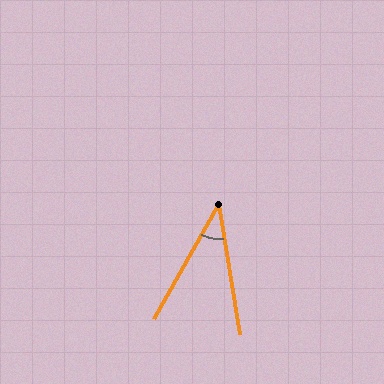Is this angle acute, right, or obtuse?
It is acute.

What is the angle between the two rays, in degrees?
Approximately 39 degrees.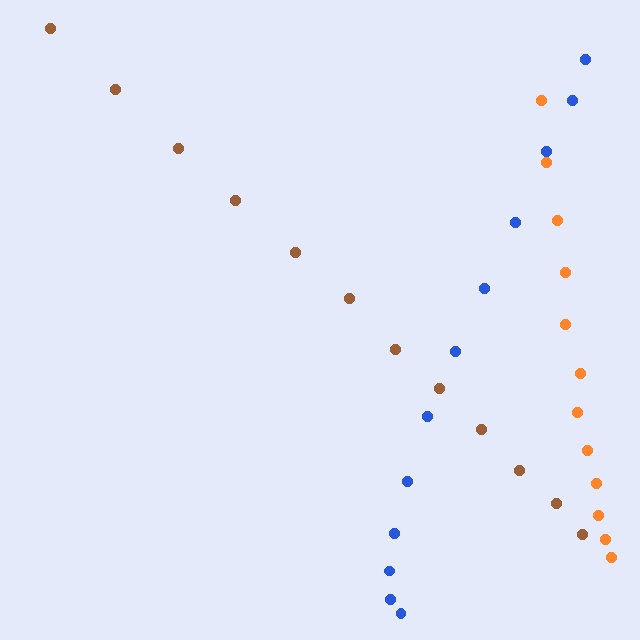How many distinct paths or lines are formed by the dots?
There are 3 distinct paths.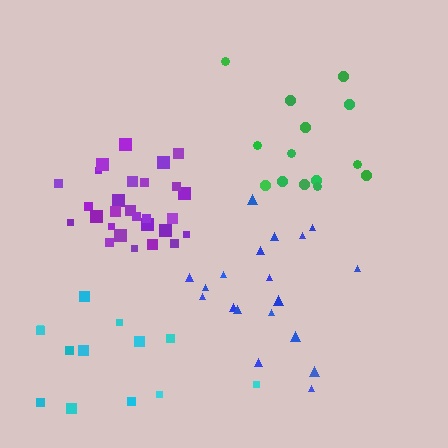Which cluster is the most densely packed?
Purple.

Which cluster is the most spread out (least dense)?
Cyan.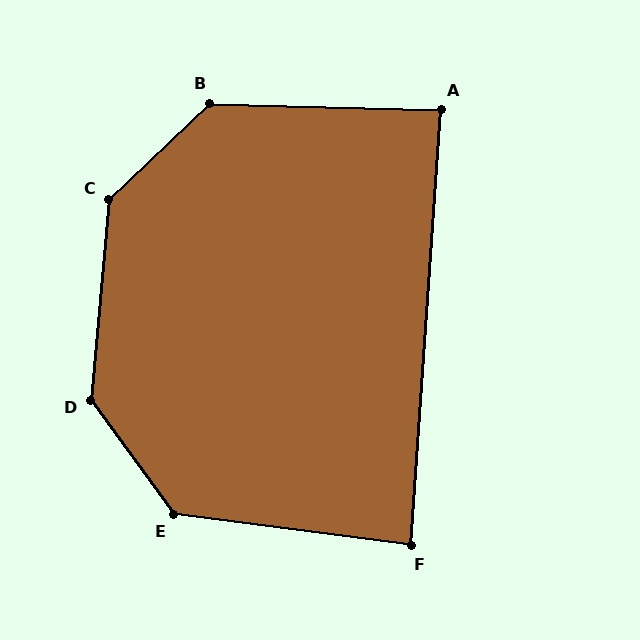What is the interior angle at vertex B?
Approximately 135 degrees (obtuse).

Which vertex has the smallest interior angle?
F, at approximately 87 degrees.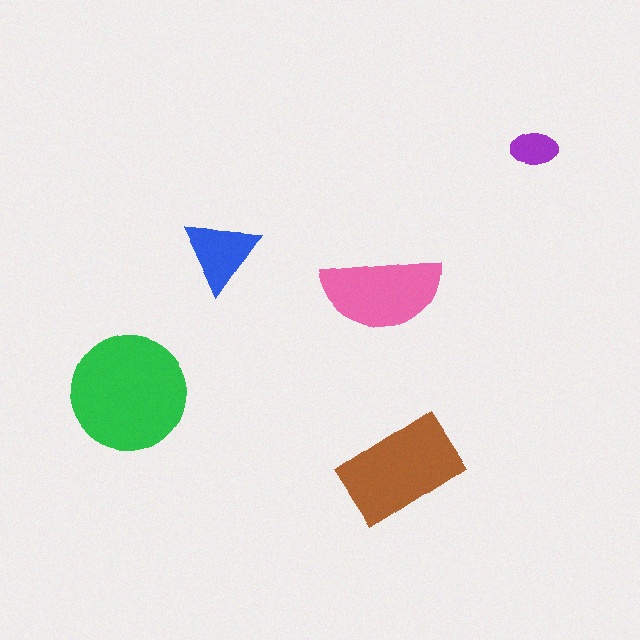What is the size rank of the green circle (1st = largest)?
1st.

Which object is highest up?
The purple ellipse is topmost.